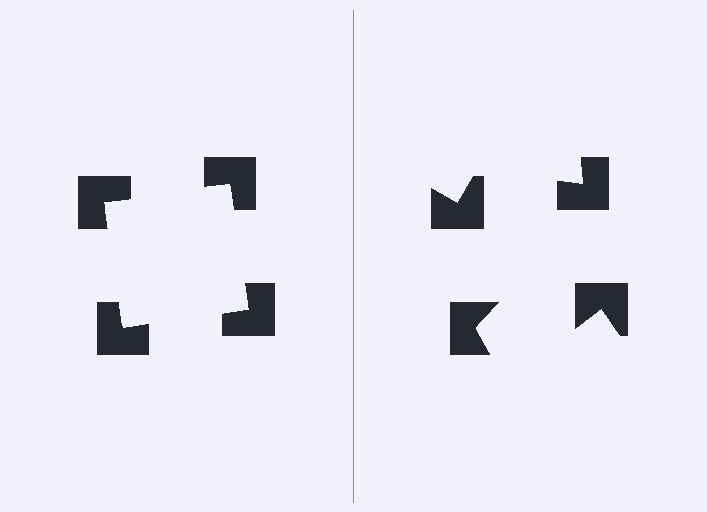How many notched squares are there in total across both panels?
8 — 4 on each side.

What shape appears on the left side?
An illusory square.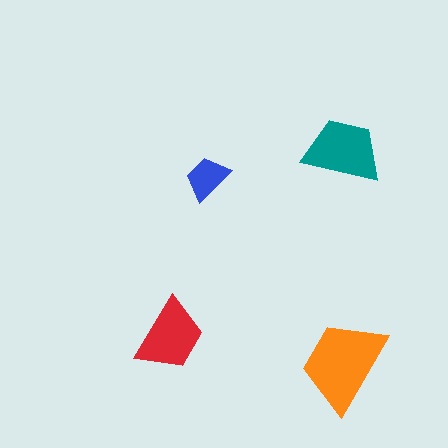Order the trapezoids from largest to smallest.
the orange one, the teal one, the red one, the blue one.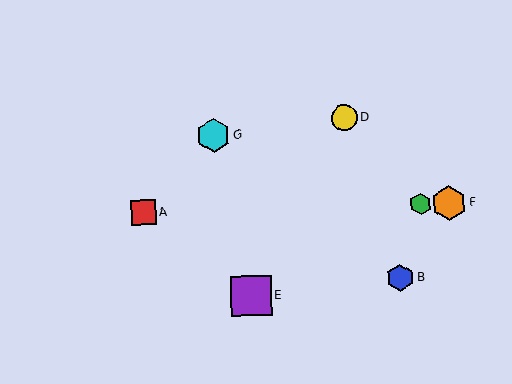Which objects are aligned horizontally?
Objects A, C, F are aligned horizontally.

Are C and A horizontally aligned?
Yes, both are at y≈204.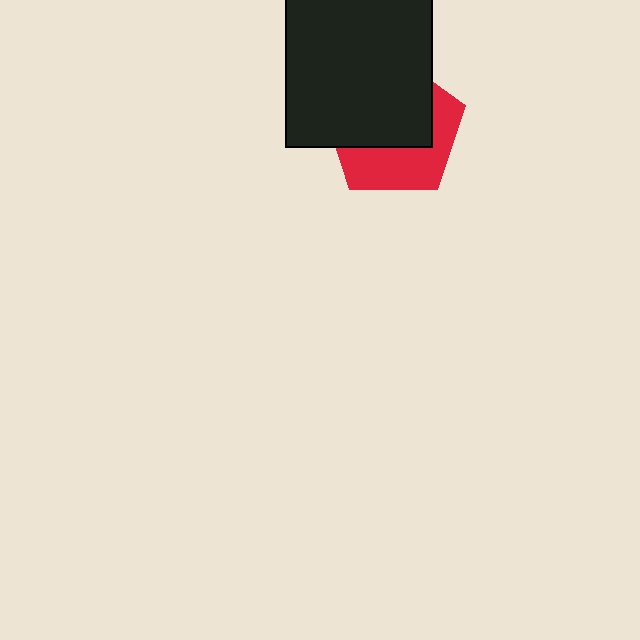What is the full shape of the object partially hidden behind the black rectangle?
The partially hidden object is a red pentagon.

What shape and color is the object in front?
The object in front is a black rectangle.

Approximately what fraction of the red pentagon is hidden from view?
Roughly 57% of the red pentagon is hidden behind the black rectangle.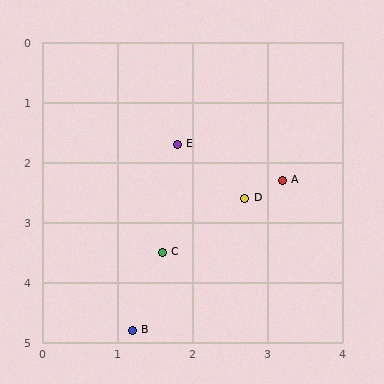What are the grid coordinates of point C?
Point C is at approximately (1.6, 3.5).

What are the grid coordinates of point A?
Point A is at approximately (3.2, 2.3).